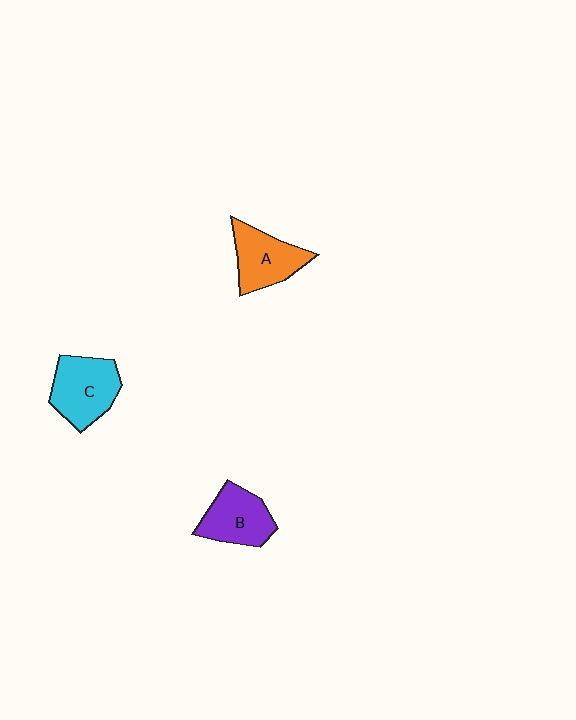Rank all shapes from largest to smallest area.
From largest to smallest: C (cyan), A (orange), B (purple).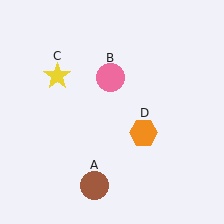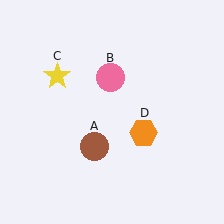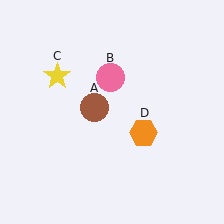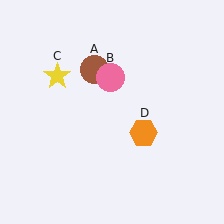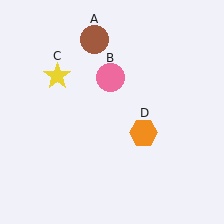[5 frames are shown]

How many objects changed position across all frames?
1 object changed position: brown circle (object A).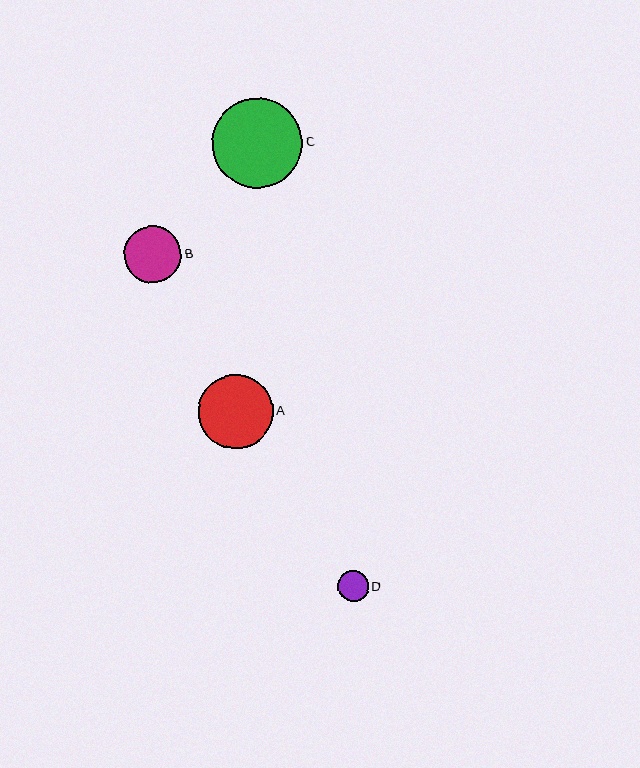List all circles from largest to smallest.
From largest to smallest: C, A, B, D.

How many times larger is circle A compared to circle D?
Circle A is approximately 2.4 times the size of circle D.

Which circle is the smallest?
Circle D is the smallest with a size of approximately 31 pixels.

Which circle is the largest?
Circle C is the largest with a size of approximately 90 pixels.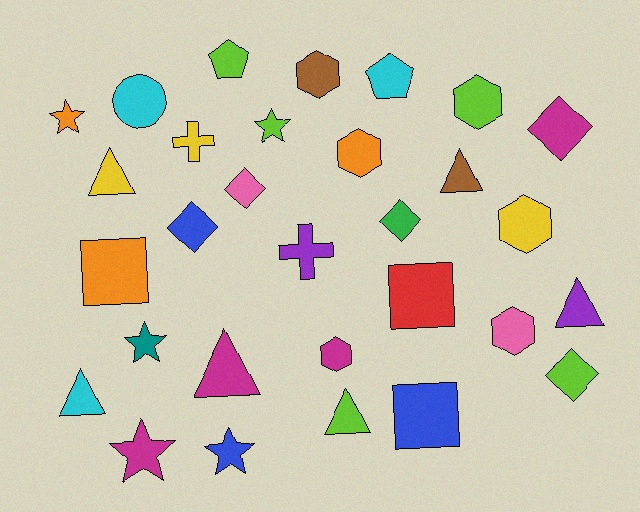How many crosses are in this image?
There are 2 crosses.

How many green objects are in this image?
There is 1 green object.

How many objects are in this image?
There are 30 objects.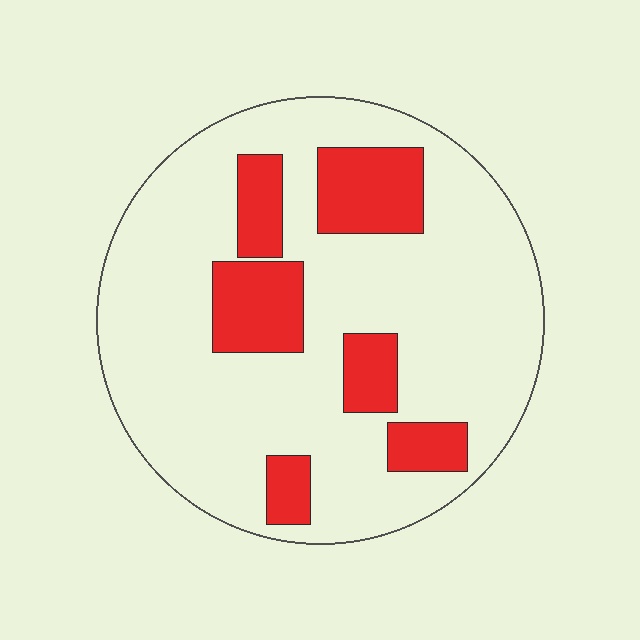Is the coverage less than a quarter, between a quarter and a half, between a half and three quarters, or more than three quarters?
Less than a quarter.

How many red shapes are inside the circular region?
6.